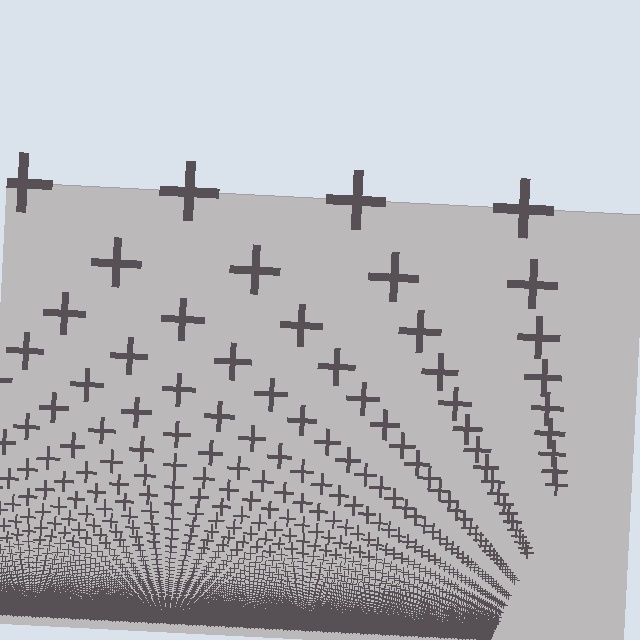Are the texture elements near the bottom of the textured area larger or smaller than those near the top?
Smaller. The gradient is inverted — elements near the bottom are smaller and denser.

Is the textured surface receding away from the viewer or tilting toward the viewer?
The surface appears to tilt toward the viewer. Texture elements get larger and sparser toward the top.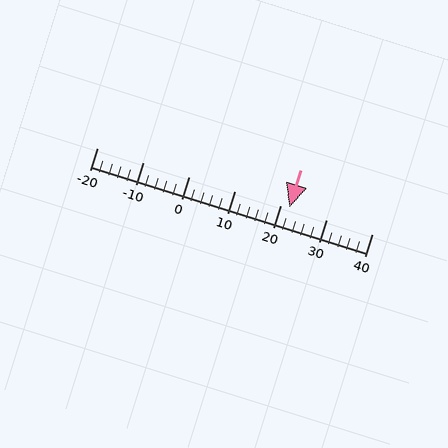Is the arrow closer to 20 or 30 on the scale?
The arrow is closer to 20.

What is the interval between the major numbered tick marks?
The major tick marks are spaced 10 units apart.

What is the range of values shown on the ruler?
The ruler shows values from -20 to 40.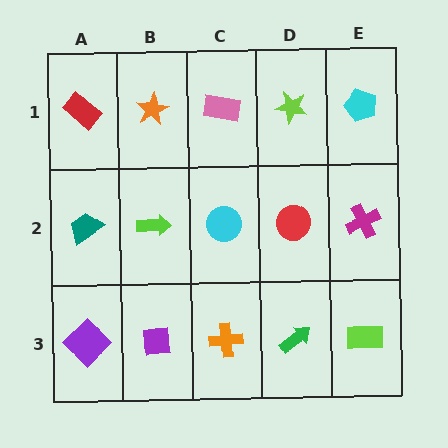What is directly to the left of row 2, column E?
A red circle.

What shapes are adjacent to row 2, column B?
An orange star (row 1, column B), a purple square (row 3, column B), a teal trapezoid (row 2, column A), a cyan circle (row 2, column C).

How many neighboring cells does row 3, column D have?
3.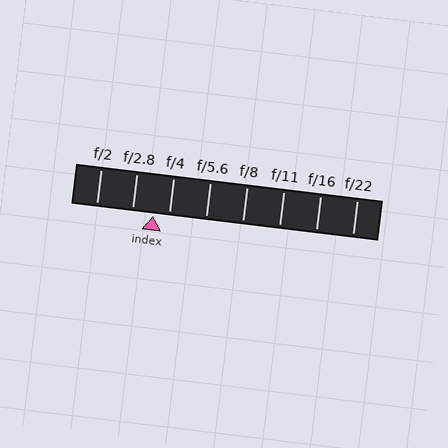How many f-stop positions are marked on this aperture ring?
There are 8 f-stop positions marked.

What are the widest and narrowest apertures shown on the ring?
The widest aperture shown is f/2 and the narrowest is f/22.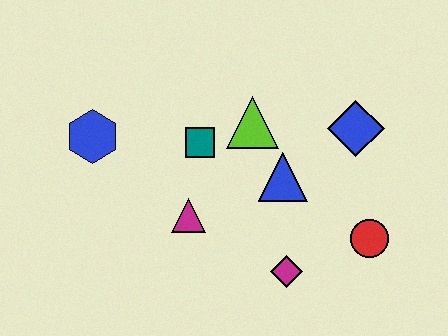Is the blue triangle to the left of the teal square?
No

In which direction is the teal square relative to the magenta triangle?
The teal square is above the magenta triangle.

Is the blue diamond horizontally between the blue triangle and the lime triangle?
No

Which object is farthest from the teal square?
The red circle is farthest from the teal square.